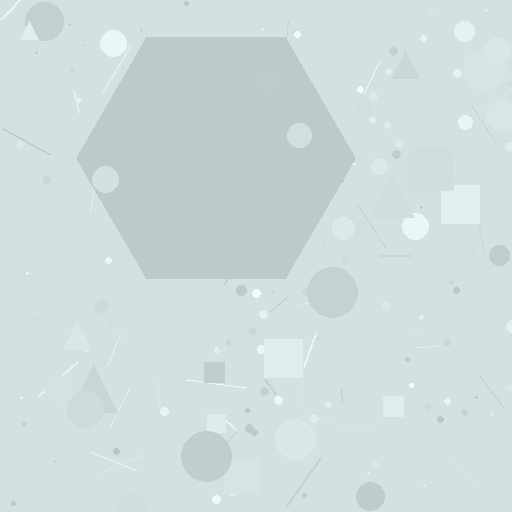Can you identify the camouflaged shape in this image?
The camouflaged shape is a hexagon.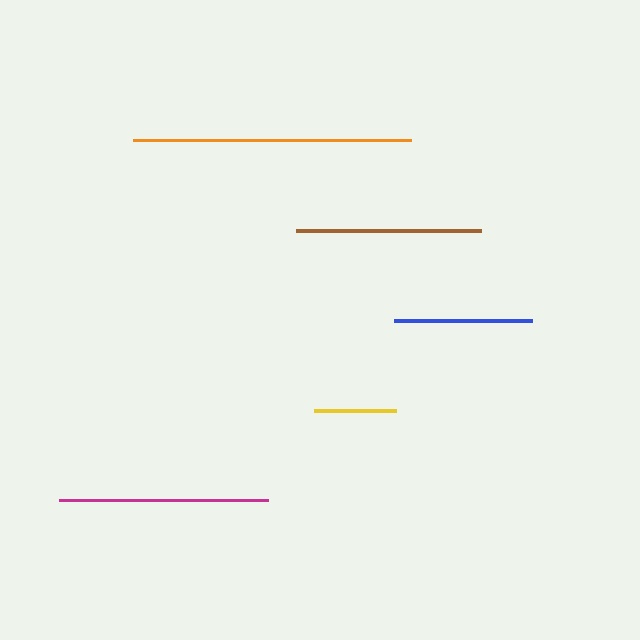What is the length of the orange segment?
The orange segment is approximately 278 pixels long.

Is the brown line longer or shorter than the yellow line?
The brown line is longer than the yellow line.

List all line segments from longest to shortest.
From longest to shortest: orange, magenta, brown, blue, yellow.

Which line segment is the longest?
The orange line is the longest at approximately 278 pixels.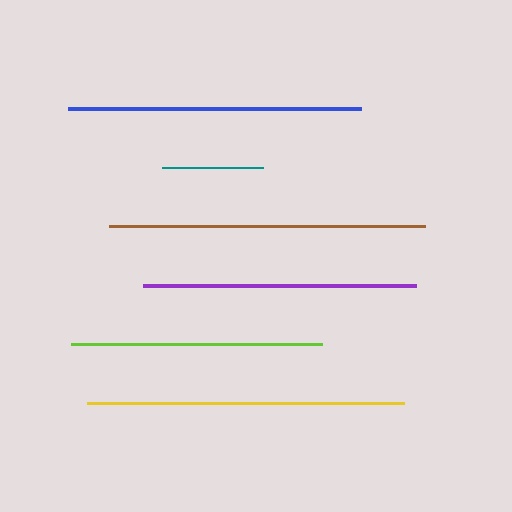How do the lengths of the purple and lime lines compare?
The purple and lime lines are approximately the same length.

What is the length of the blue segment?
The blue segment is approximately 293 pixels long.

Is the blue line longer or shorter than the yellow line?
The yellow line is longer than the blue line.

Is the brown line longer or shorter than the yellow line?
The yellow line is longer than the brown line.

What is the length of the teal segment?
The teal segment is approximately 101 pixels long.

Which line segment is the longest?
The yellow line is the longest at approximately 316 pixels.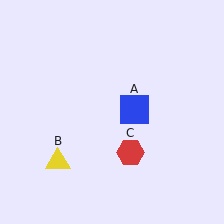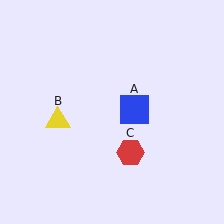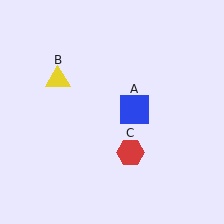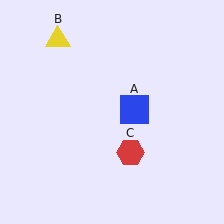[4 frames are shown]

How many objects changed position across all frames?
1 object changed position: yellow triangle (object B).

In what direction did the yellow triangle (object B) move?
The yellow triangle (object B) moved up.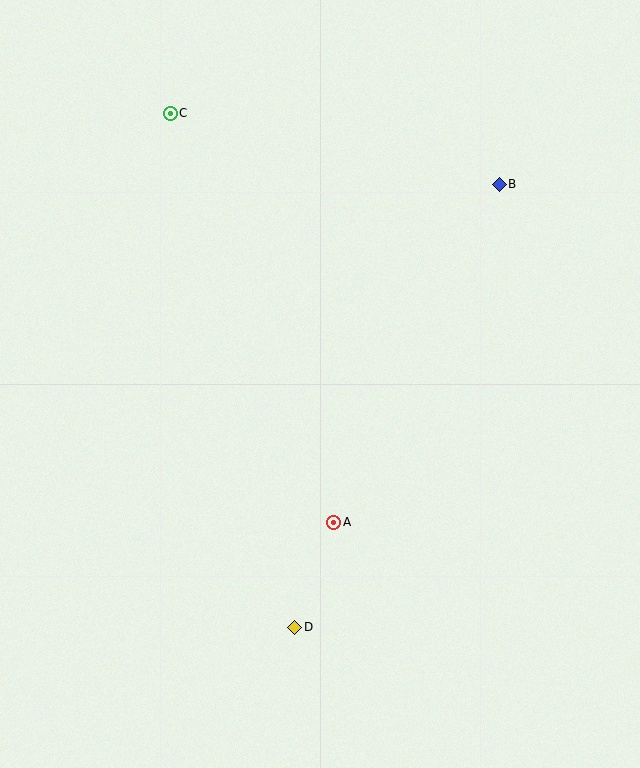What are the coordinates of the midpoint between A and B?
The midpoint between A and B is at (417, 353).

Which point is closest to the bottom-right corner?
Point D is closest to the bottom-right corner.